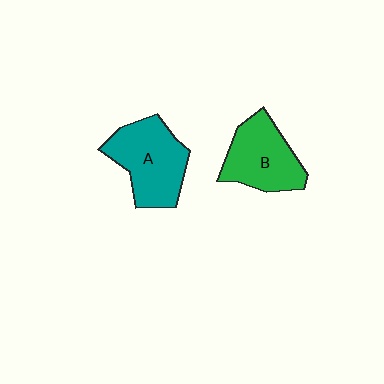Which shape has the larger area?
Shape A (teal).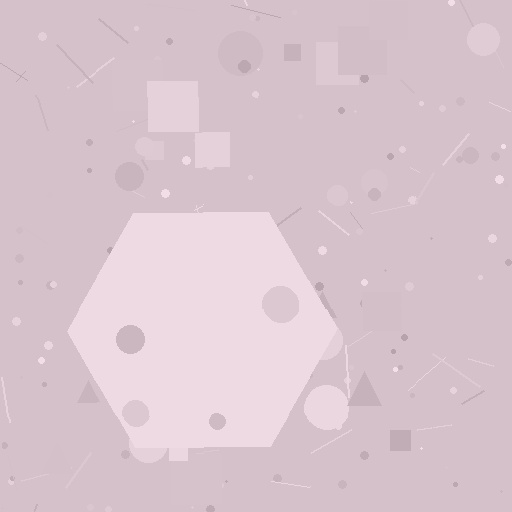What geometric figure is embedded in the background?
A hexagon is embedded in the background.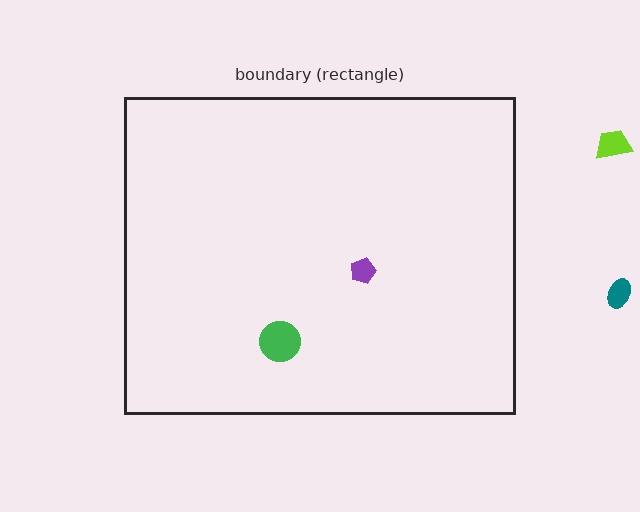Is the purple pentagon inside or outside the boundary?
Inside.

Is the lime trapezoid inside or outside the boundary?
Outside.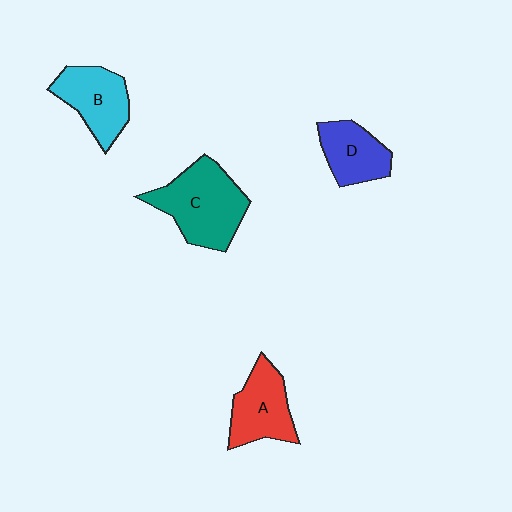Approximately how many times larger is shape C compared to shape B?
Approximately 1.4 times.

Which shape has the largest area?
Shape C (teal).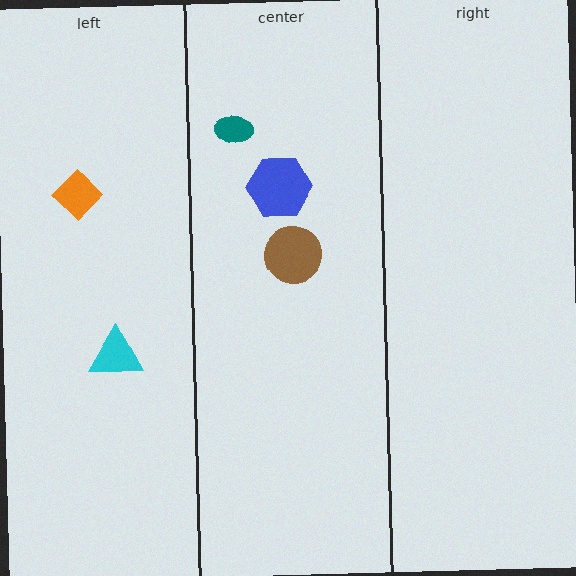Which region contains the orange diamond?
The left region.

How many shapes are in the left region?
2.